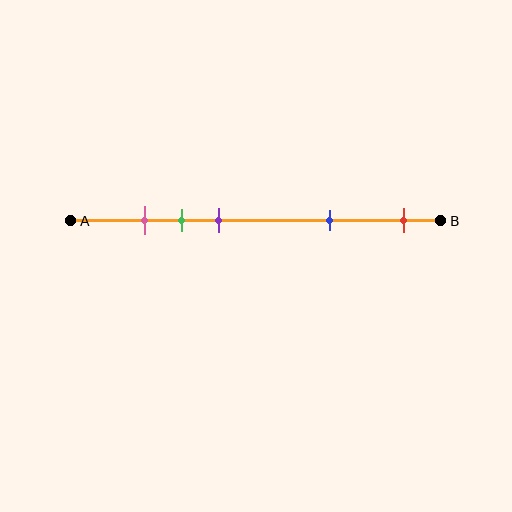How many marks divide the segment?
There are 5 marks dividing the segment.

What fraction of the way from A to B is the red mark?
The red mark is approximately 90% (0.9) of the way from A to B.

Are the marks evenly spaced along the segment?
No, the marks are not evenly spaced.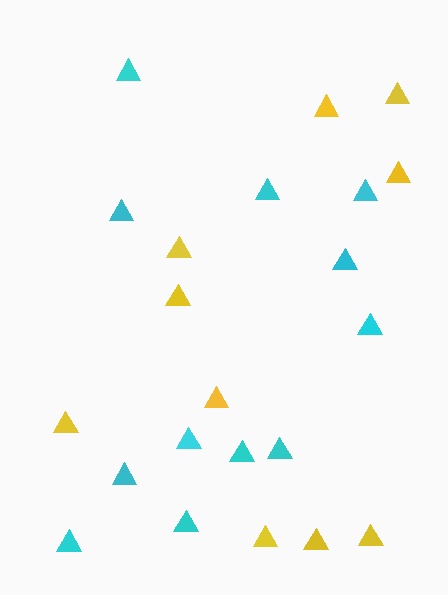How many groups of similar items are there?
There are 2 groups: one group of yellow triangles (10) and one group of cyan triangles (12).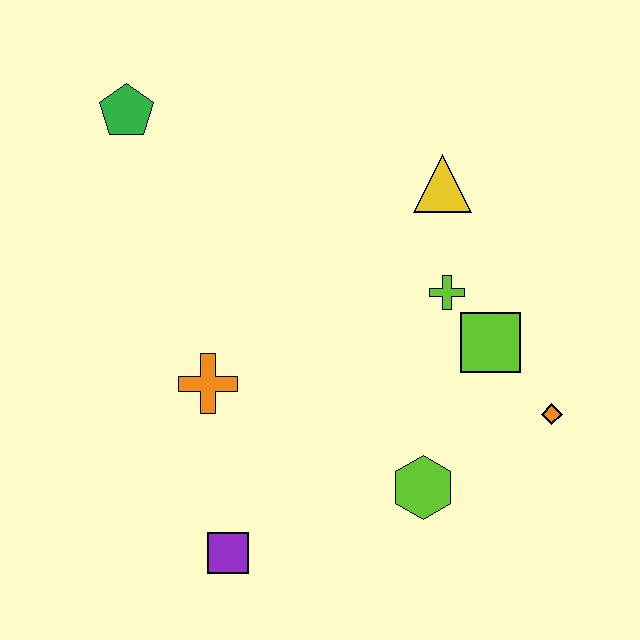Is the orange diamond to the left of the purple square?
No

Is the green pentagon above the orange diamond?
Yes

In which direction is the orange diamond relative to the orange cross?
The orange diamond is to the right of the orange cross.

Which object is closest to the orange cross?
The purple square is closest to the orange cross.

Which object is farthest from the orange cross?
The orange diamond is farthest from the orange cross.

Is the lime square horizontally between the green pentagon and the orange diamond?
Yes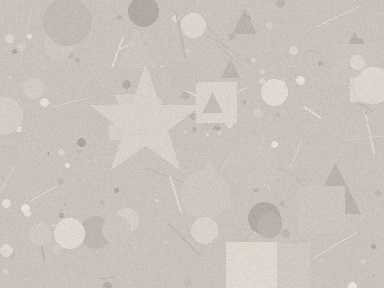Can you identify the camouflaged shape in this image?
The camouflaged shape is a star.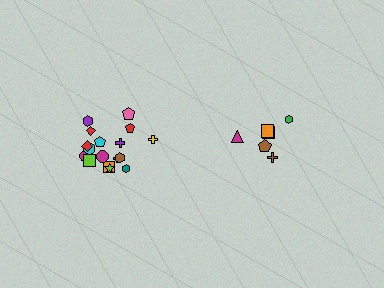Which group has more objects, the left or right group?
The left group.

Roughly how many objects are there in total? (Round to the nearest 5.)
Roughly 25 objects in total.